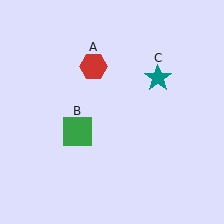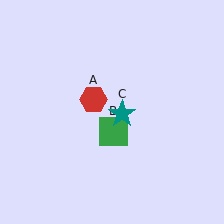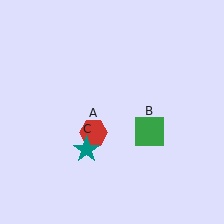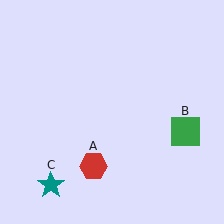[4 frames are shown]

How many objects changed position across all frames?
3 objects changed position: red hexagon (object A), green square (object B), teal star (object C).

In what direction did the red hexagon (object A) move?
The red hexagon (object A) moved down.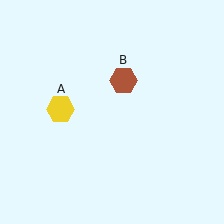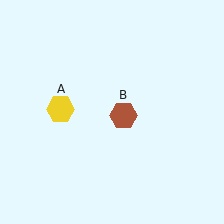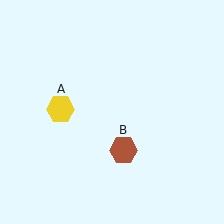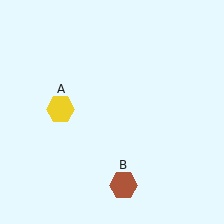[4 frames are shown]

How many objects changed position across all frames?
1 object changed position: brown hexagon (object B).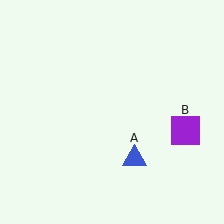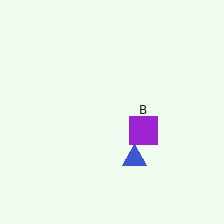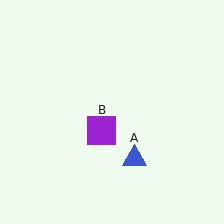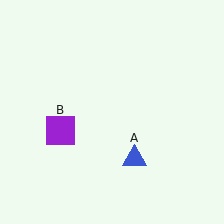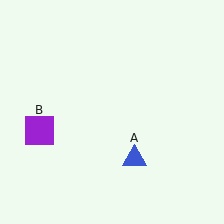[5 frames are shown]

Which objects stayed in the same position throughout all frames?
Blue triangle (object A) remained stationary.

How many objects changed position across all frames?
1 object changed position: purple square (object B).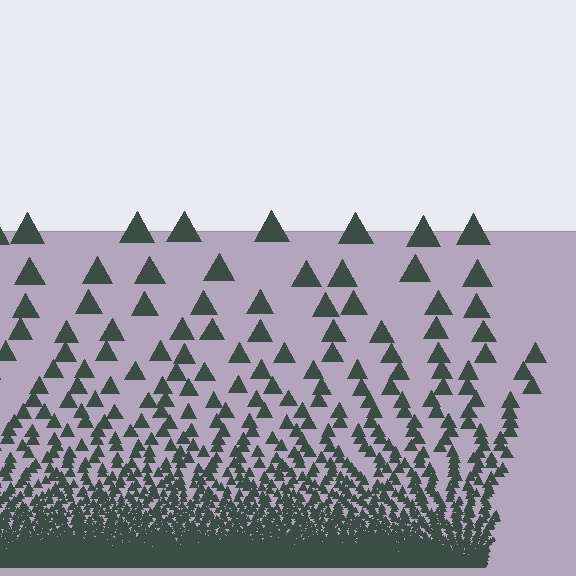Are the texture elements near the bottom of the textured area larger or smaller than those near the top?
Smaller. The gradient is inverted — elements near the bottom are smaller and denser.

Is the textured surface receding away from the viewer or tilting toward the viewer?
The surface appears to tilt toward the viewer. Texture elements get larger and sparser toward the top.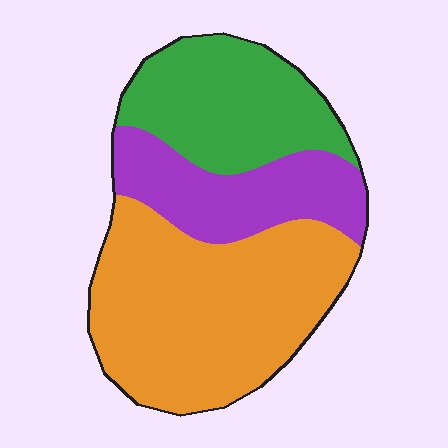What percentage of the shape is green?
Green takes up between a sixth and a third of the shape.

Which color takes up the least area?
Purple, at roughly 25%.